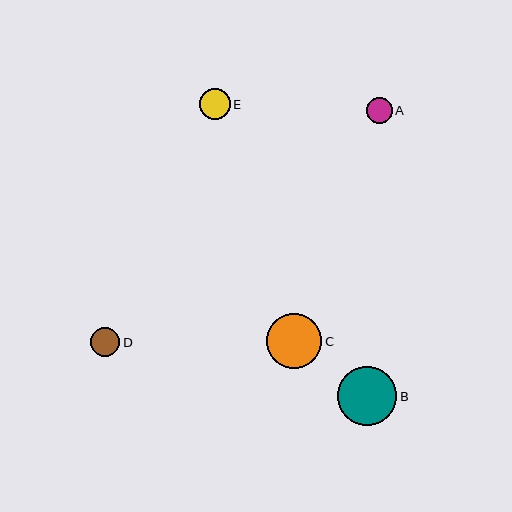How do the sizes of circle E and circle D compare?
Circle E and circle D are approximately the same size.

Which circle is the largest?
Circle B is the largest with a size of approximately 59 pixels.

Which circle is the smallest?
Circle A is the smallest with a size of approximately 25 pixels.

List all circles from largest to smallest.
From largest to smallest: B, C, E, D, A.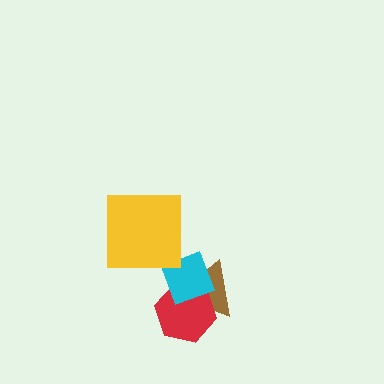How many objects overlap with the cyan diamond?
2 objects overlap with the cyan diamond.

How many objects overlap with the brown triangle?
2 objects overlap with the brown triangle.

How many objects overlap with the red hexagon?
2 objects overlap with the red hexagon.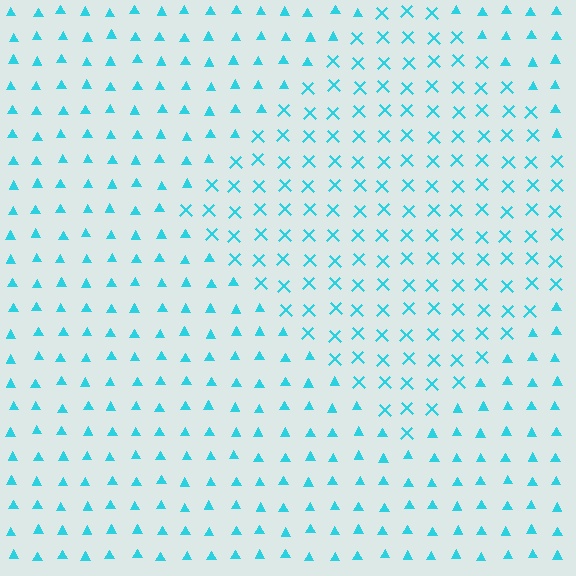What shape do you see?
I see a diamond.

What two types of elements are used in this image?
The image uses X marks inside the diamond region and triangles outside it.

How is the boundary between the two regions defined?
The boundary is defined by a change in element shape: X marks inside vs. triangles outside. All elements share the same color and spacing.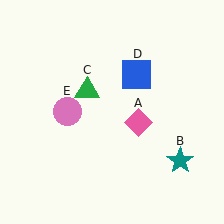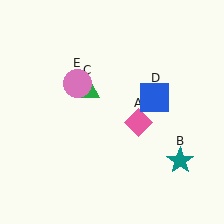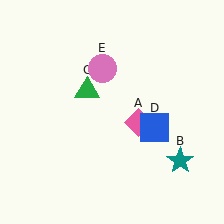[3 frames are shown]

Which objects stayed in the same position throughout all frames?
Pink diamond (object A) and teal star (object B) and green triangle (object C) remained stationary.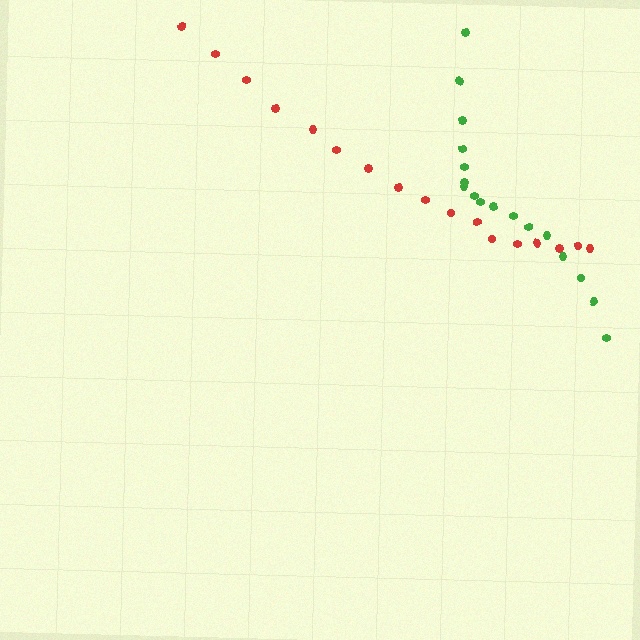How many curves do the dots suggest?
There are 2 distinct paths.